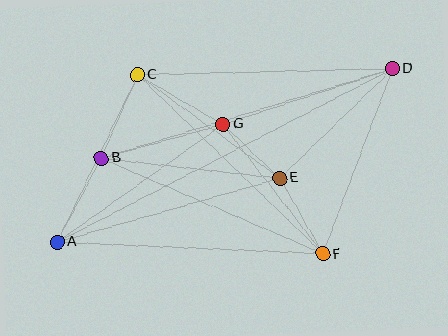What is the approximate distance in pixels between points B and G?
The distance between B and G is approximately 127 pixels.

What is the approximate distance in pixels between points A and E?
The distance between A and E is approximately 231 pixels.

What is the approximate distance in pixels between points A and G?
The distance between A and G is approximately 203 pixels.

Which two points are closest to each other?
Points E and G are closest to each other.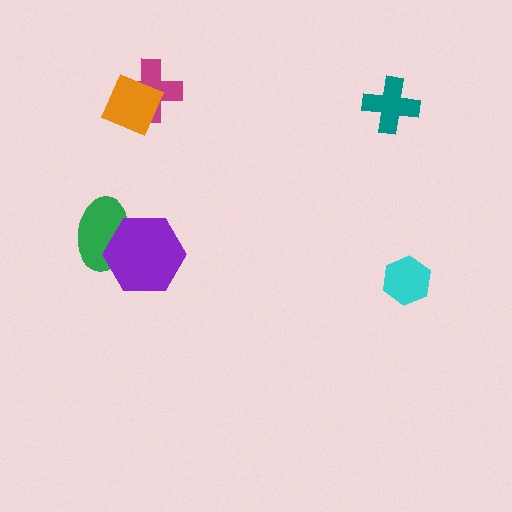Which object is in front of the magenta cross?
The orange diamond is in front of the magenta cross.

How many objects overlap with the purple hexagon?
1 object overlaps with the purple hexagon.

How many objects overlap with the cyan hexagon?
0 objects overlap with the cyan hexagon.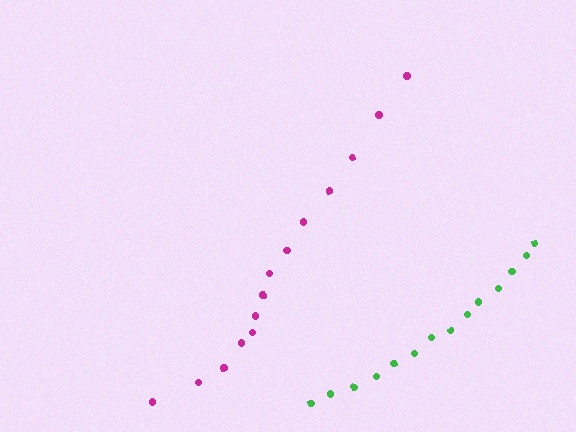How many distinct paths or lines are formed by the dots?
There are 2 distinct paths.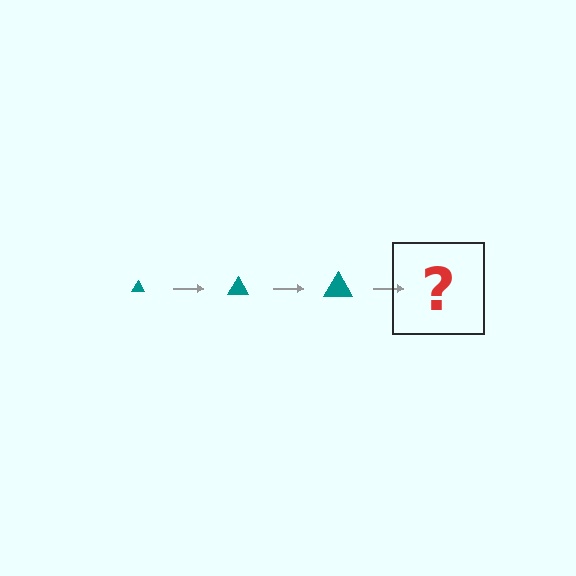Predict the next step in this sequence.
The next step is a teal triangle, larger than the previous one.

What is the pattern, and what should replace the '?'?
The pattern is that the triangle gets progressively larger each step. The '?' should be a teal triangle, larger than the previous one.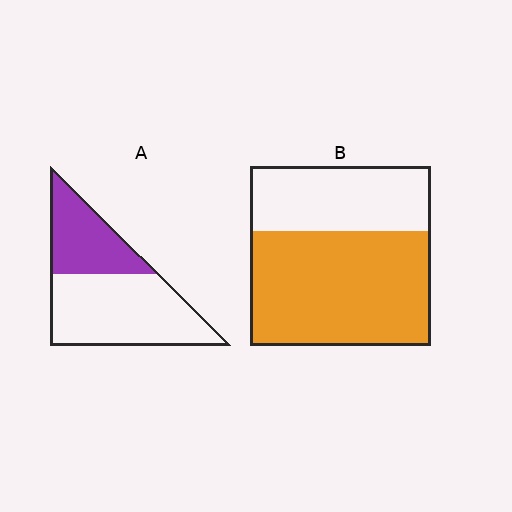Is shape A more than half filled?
No.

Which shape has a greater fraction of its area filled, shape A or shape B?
Shape B.